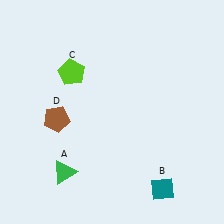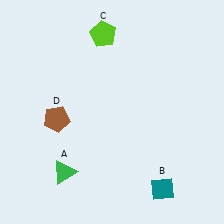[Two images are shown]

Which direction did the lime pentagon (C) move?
The lime pentagon (C) moved up.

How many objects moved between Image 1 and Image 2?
1 object moved between the two images.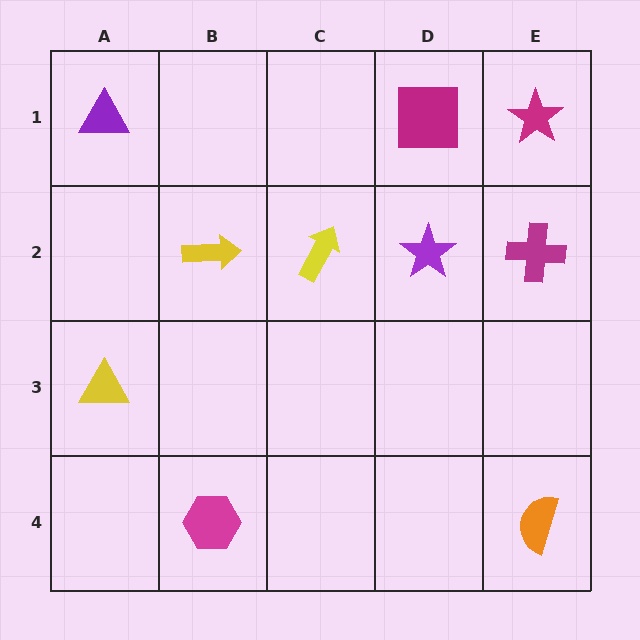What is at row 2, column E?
A magenta cross.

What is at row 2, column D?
A purple star.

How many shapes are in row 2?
4 shapes.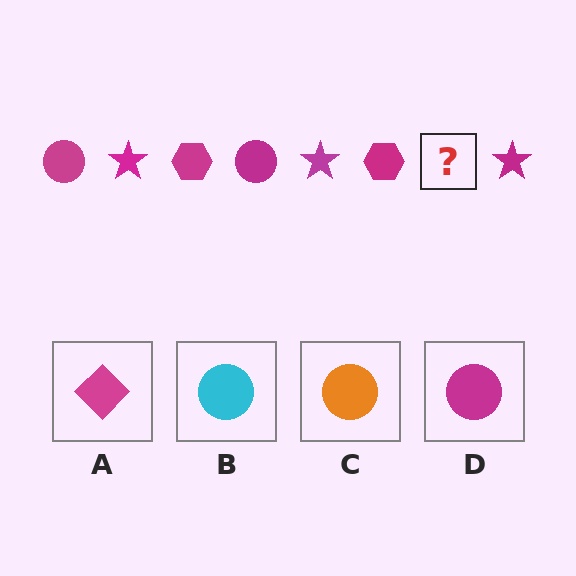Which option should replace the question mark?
Option D.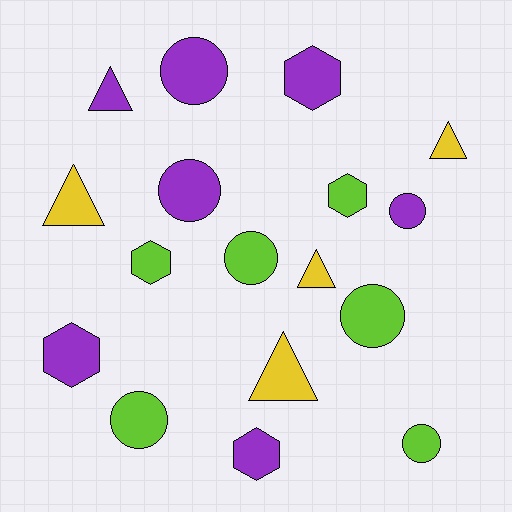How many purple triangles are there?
There is 1 purple triangle.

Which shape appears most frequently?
Circle, with 7 objects.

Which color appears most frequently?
Purple, with 7 objects.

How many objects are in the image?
There are 17 objects.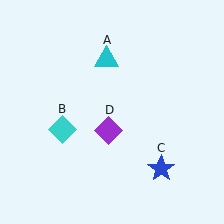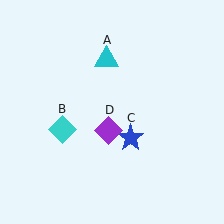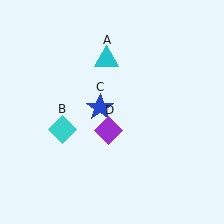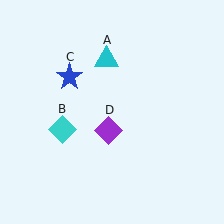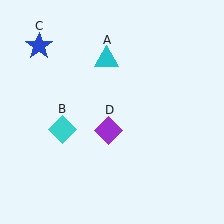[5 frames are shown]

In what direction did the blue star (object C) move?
The blue star (object C) moved up and to the left.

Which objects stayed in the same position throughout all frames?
Cyan triangle (object A) and cyan diamond (object B) and purple diamond (object D) remained stationary.